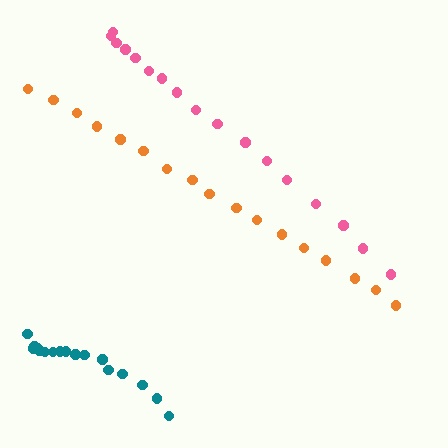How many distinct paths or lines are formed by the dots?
There are 3 distinct paths.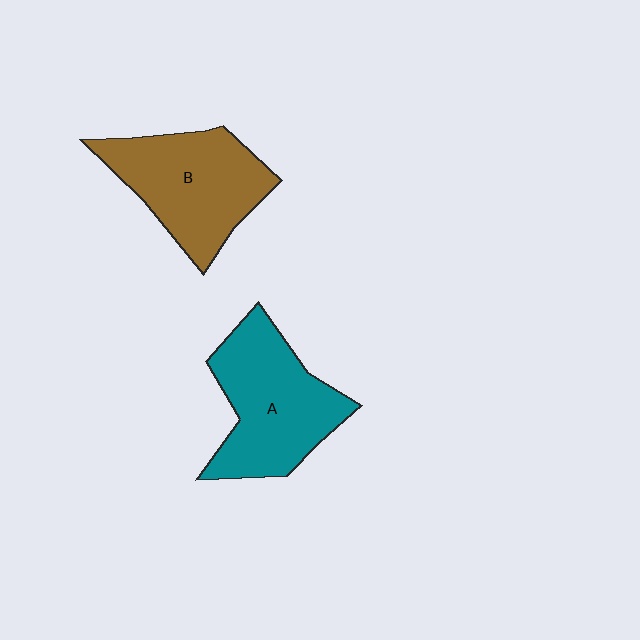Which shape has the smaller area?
Shape B (brown).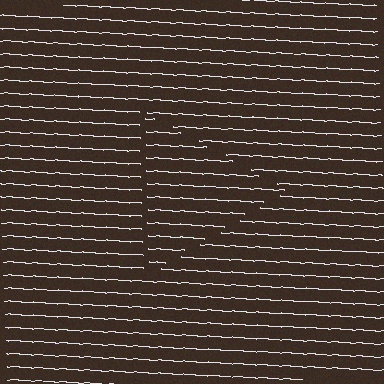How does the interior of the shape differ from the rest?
The interior of the shape contains the same grating, shifted by half a period — the contour is defined by the phase discontinuity where line-ends from the inner and outer gratings abut.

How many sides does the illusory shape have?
3 sides — the line-ends trace a triangle.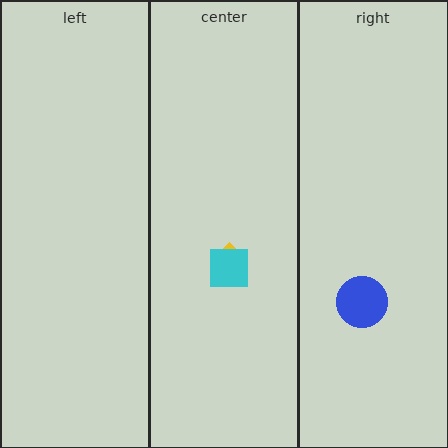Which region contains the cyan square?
The center region.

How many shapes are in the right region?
1.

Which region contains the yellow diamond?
The center region.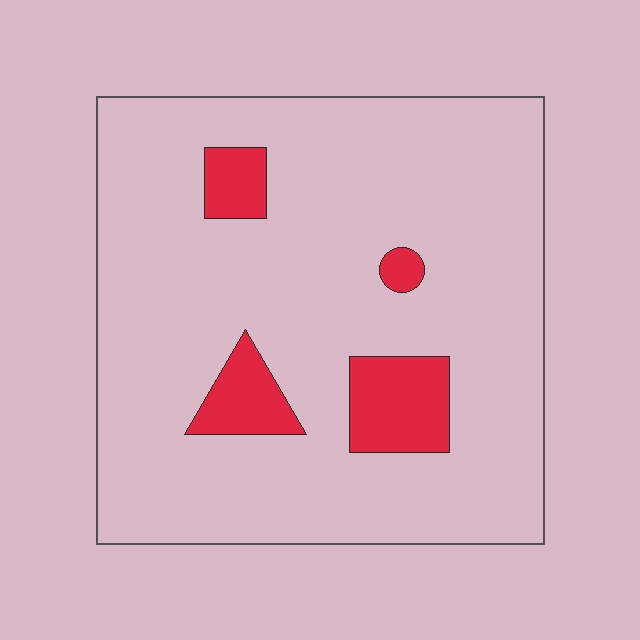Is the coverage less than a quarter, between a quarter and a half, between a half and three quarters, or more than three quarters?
Less than a quarter.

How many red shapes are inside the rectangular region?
4.